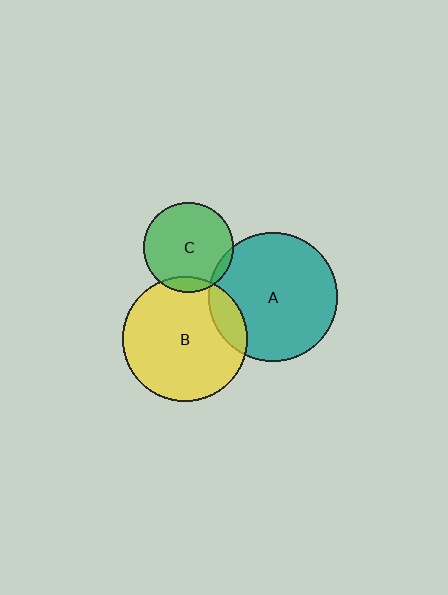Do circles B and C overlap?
Yes.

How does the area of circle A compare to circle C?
Approximately 2.0 times.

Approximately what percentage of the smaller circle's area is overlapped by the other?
Approximately 10%.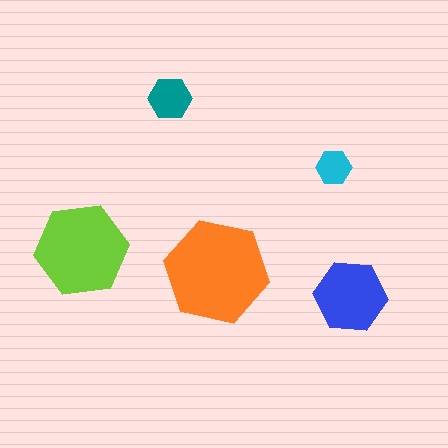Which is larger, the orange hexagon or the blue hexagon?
The orange one.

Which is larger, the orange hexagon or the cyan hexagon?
The orange one.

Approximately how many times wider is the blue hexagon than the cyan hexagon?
About 2 times wider.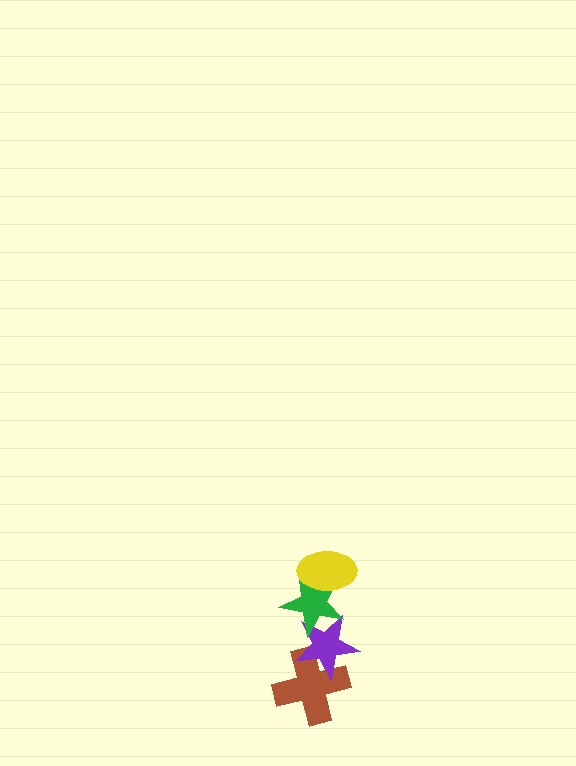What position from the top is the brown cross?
The brown cross is 4th from the top.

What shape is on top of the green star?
The yellow ellipse is on top of the green star.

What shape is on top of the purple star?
The green star is on top of the purple star.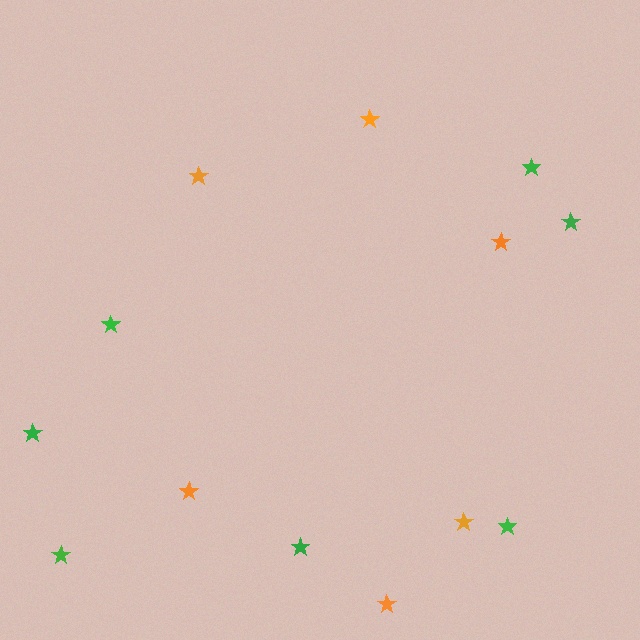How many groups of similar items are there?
There are 2 groups: one group of green stars (7) and one group of orange stars (6).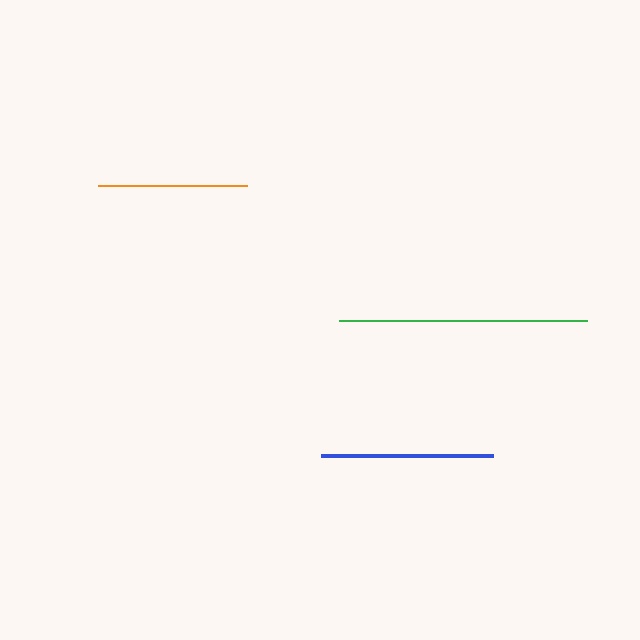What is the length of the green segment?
The green segment is approximately 248 pixels long.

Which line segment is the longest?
The green line is the longest at approximately 248 pixels.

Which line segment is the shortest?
The orange line is the shortest at approximately 149 pixels.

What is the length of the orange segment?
The orange segment is approximately 149 pixels long.